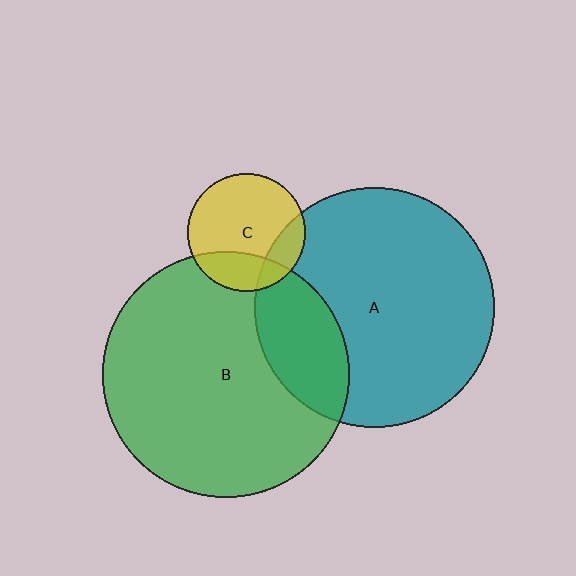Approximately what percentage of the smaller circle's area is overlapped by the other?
Approximately 20%.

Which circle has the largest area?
Circle B (green).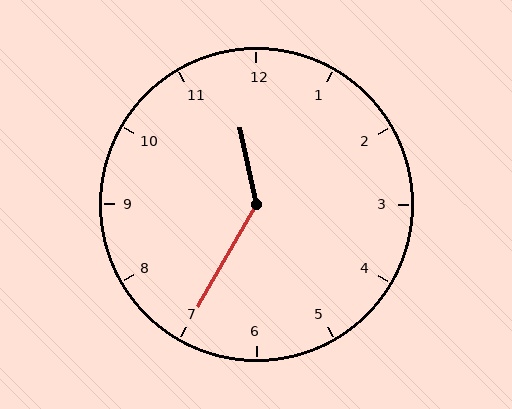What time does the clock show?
11:35.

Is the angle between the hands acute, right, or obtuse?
It is obtuse.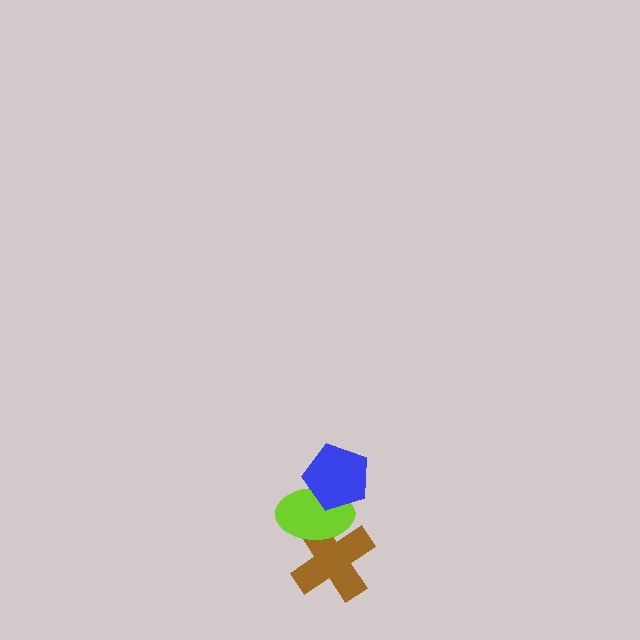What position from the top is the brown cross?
The brown cross is 3rd from the top.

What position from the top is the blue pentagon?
The blue pentagon is 1st from the top.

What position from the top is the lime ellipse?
The lime ellipse is 2nd from the top.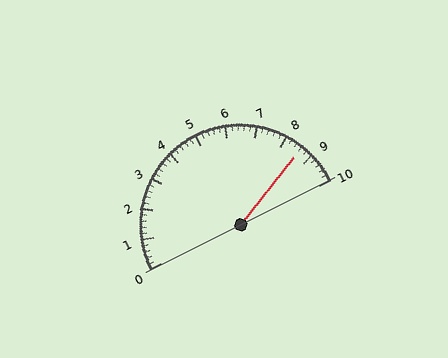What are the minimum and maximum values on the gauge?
The gauge ranges from 0 to 10.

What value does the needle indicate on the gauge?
The needle indicates approximately 8.6.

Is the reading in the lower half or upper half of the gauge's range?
The reading is in the upper half of the range (0 to 10).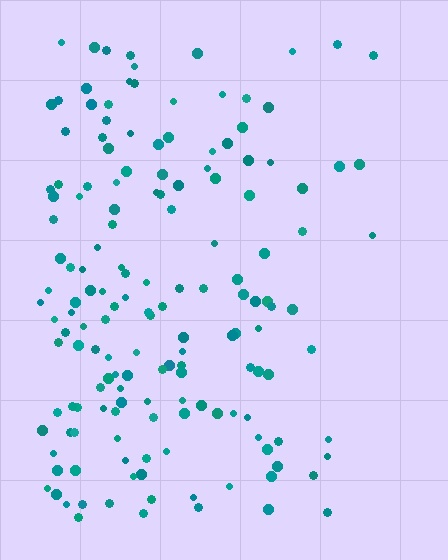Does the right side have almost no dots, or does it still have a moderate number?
Still a moderate number, just noticeably fewer than the left.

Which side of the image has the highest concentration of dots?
The left.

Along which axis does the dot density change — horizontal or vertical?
Horizontal.